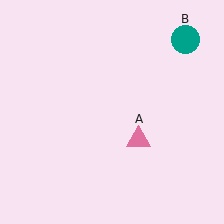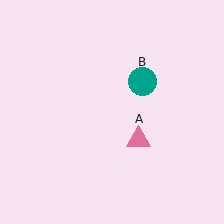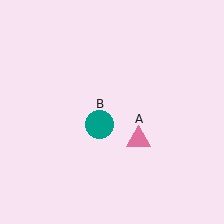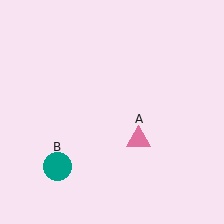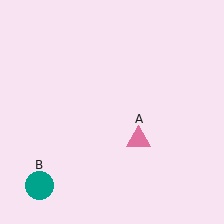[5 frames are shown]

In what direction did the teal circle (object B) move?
The teal circle (object B) moved down and to the left.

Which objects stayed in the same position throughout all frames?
Pink triangle (object A) remained stationary.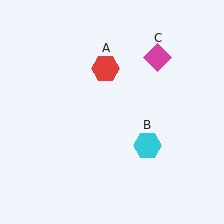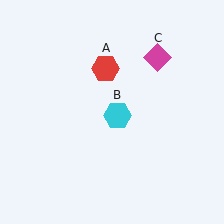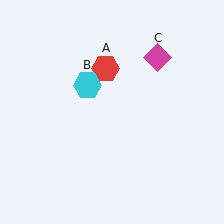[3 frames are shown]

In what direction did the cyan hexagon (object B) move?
The cyan hexagon (object B) moved up and to the left.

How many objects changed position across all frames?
1 object changed position: cyan hexagon (object B).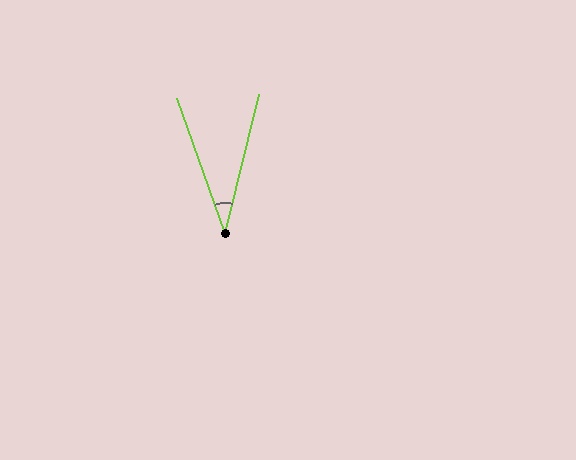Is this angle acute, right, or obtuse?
It is acute.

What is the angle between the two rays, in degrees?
Approximately 33 degrees.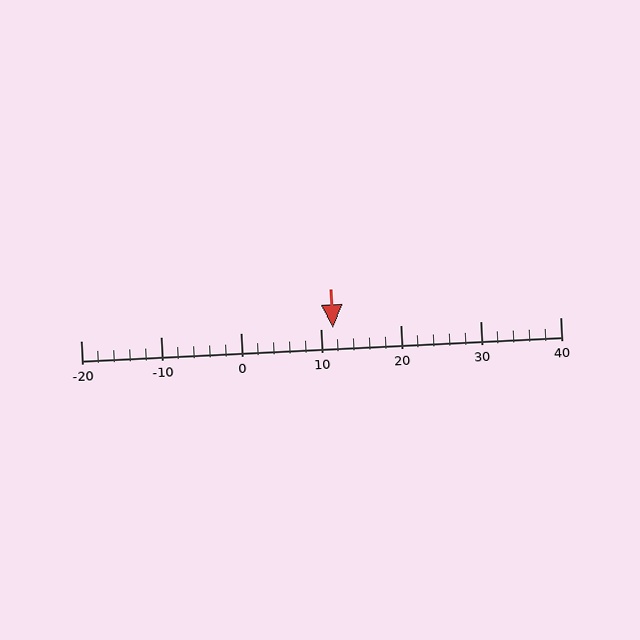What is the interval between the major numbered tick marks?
The major tick marks are spaced 10 units apart.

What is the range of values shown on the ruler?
The ruler shows values from -20 to 40.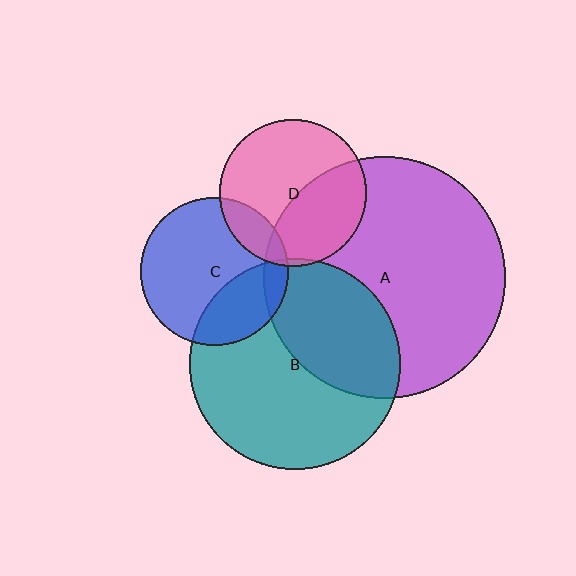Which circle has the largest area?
Circle A (purple).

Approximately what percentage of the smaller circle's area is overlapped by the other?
Approximately 5%.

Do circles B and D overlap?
Yes.